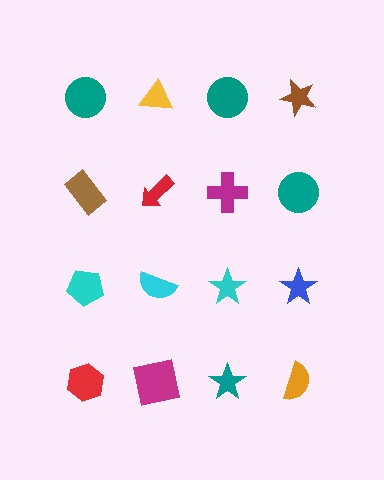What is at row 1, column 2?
A yellow triangle.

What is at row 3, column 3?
A cyan star.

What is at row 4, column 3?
A teal star.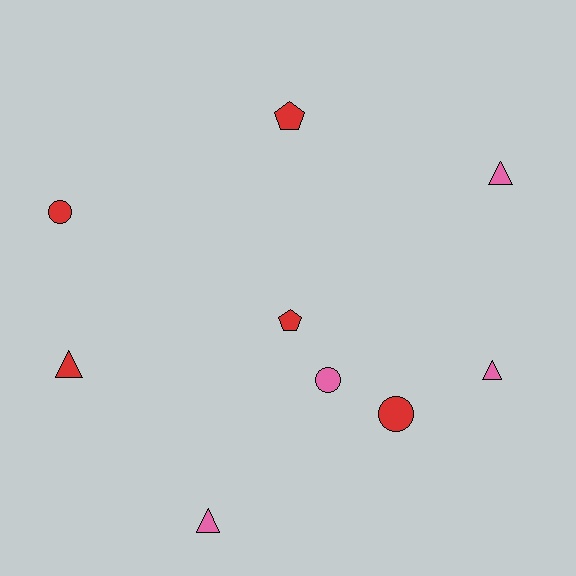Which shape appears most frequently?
Triangle, with 4 objects.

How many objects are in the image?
There are 9 objects.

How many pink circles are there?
There is 1 pink circle.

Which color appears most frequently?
Red, with 5 objects.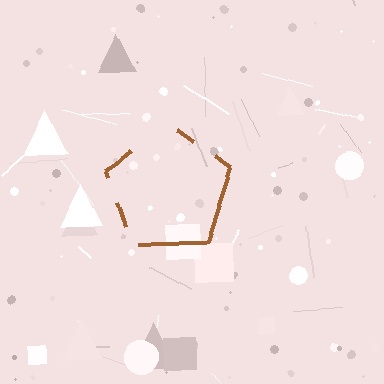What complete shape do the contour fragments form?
The contour fragments form a pentagon.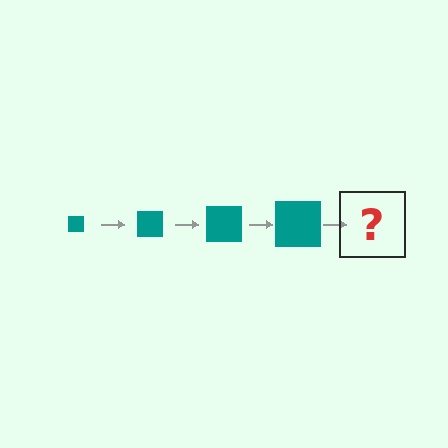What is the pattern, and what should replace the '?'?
The pattern is that the square gets progressively larger each step. The '?' should be a teal square, larger than the previous one.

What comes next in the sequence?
The next element should be a teal square, larger than the previous one.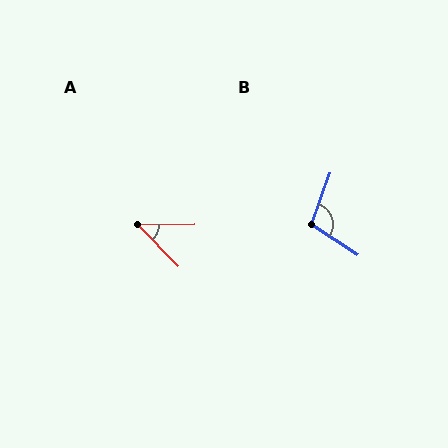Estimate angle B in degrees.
Approximately 104 degrees.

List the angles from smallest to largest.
A (46°), B (104°).